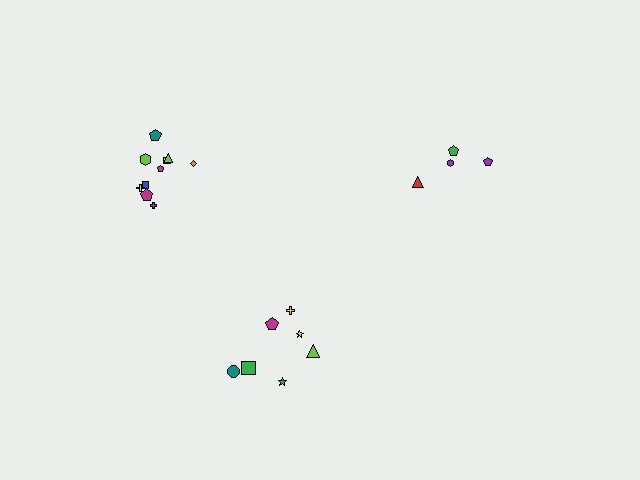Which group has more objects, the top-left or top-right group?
The top-left group.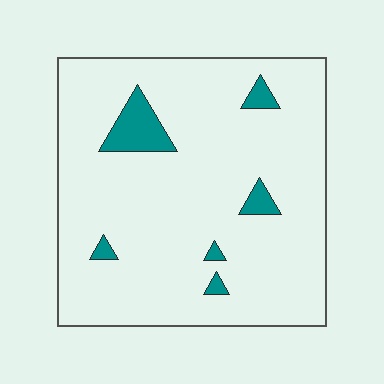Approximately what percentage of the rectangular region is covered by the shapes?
Approximately 5%.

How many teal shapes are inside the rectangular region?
6.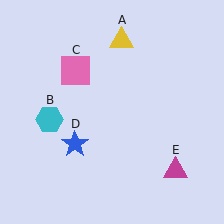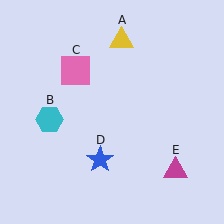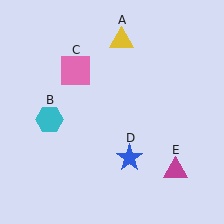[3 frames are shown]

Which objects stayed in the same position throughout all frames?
Yellow triangle (object A) and cyan hexagon (object B) and pink square (object C) and magenta triangle (object E) remained stationary.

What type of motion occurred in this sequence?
The blue star (object D) rotated counterclockwise around the center of the scene.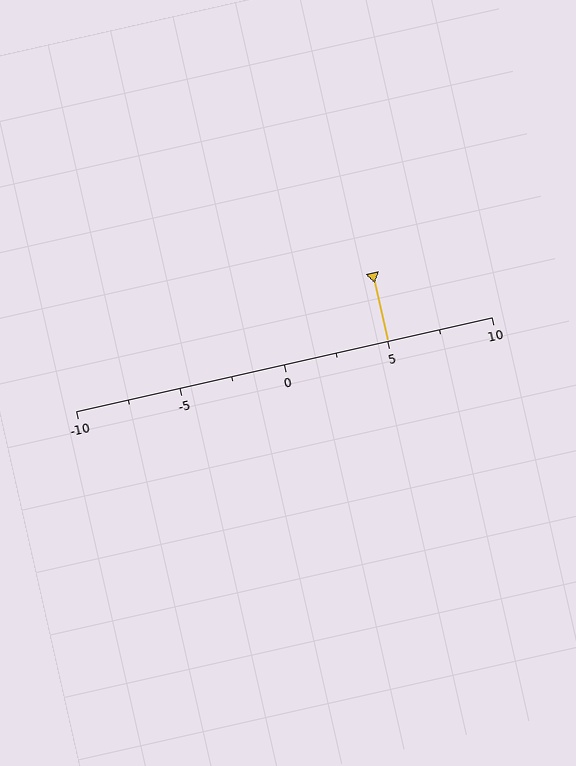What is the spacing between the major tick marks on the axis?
The major ticks are spaced 5 apart.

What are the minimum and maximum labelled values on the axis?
The axis runs from -10 to 10.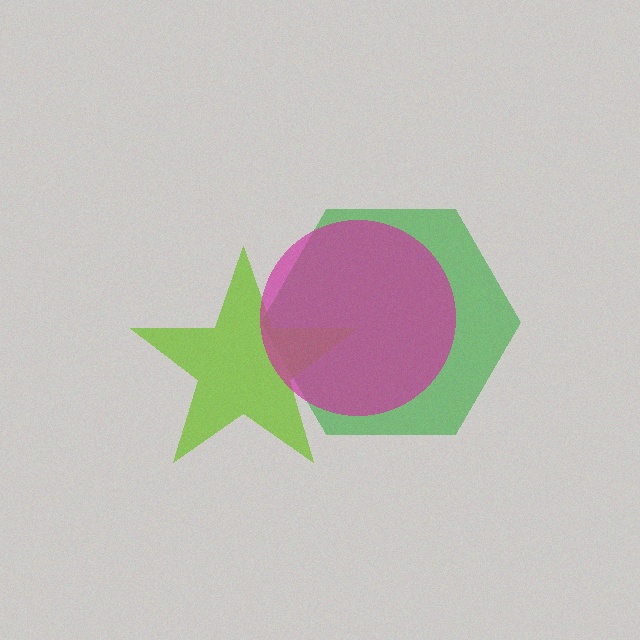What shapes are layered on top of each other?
The layered shapes are: a green hexagon, a lime star, a magenta circle.